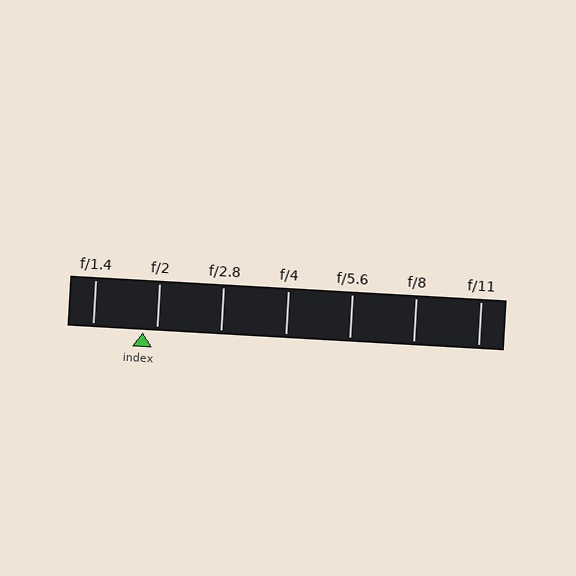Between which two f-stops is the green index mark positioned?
The index mark is between f/1.4 and f/2.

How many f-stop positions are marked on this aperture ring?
There are 7 f-stop positions marked.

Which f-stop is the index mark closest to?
The index mark is closest to f/2.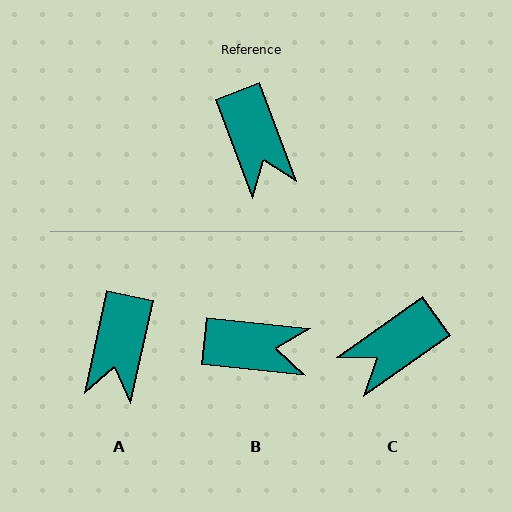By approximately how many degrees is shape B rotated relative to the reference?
Approximately 63 degrees counter-clockwise.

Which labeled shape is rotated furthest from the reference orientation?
C, about 76 degrees away.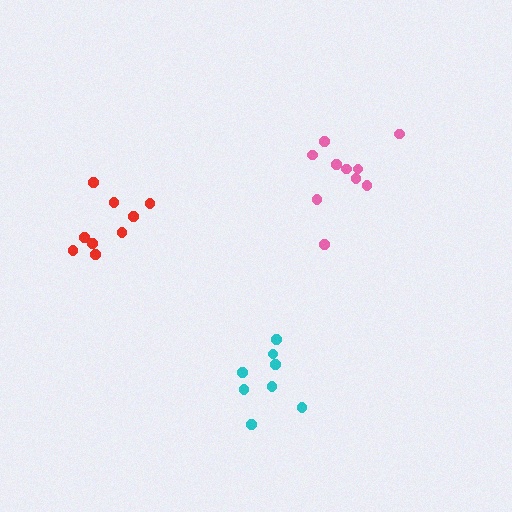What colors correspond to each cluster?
The clusters are colored: cyan, red, pink.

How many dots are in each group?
Group 1: 8 dots, Group 2: 9 dots, Group 3: 10 dots (27 total).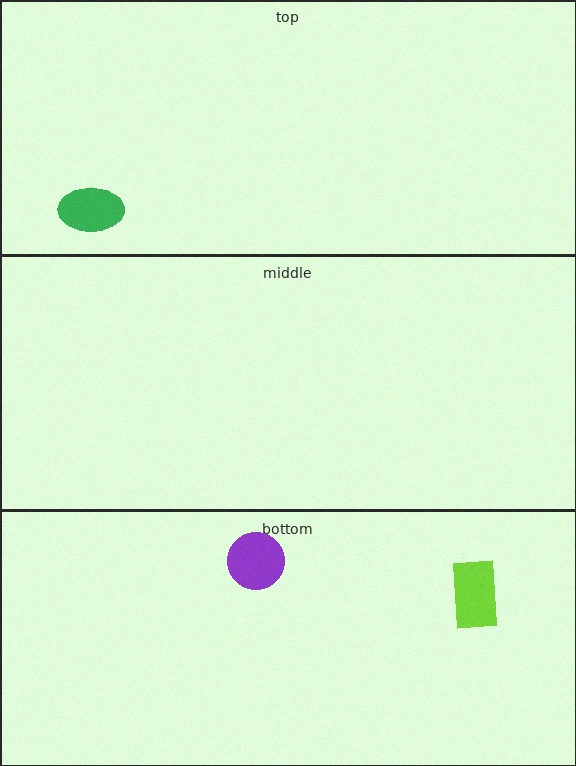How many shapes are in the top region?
1.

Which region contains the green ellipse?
The top region.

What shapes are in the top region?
The green ellipse.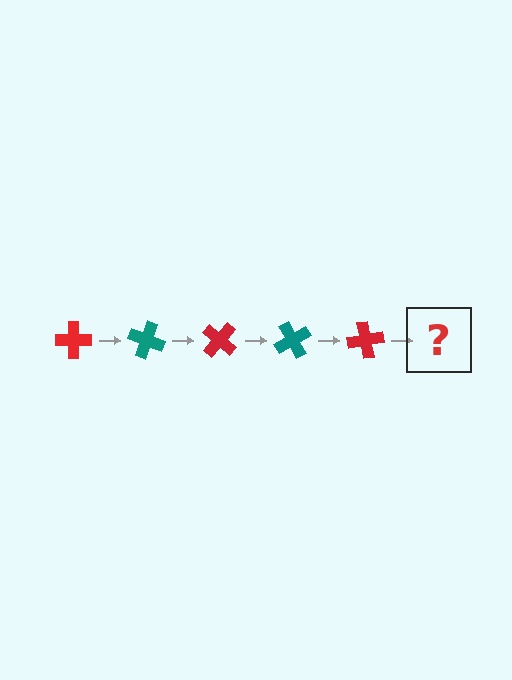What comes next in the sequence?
The next element should be a teal cross, rotated 100 degrees from the start.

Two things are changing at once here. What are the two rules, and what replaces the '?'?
The two rules are that it rotates 20 degrees each step and the color cycles through red and teal. The '?' should be a teal cross, rotated 100 degrees from the start.